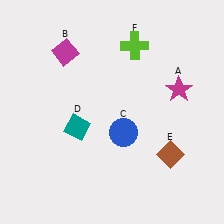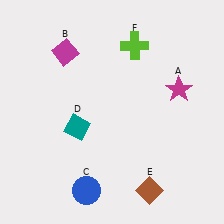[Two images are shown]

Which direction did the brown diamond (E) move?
The brown diamond (E) moved down.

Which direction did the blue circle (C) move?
The blue circle (C) moved down.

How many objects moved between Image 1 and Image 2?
2 objects moved between the two images.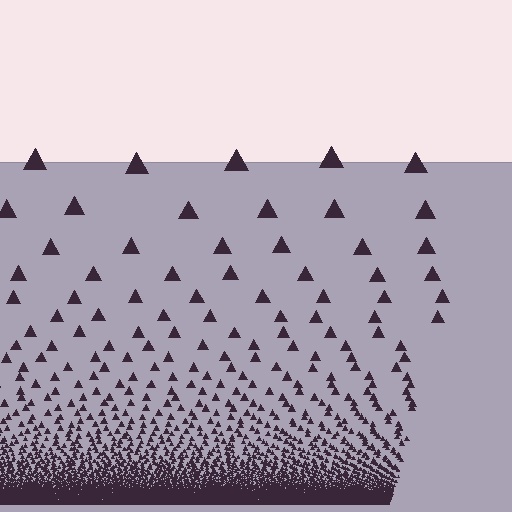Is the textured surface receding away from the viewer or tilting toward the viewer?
The surface appears to tilt toward the viewer. Texture elements get larger and sparser toward the top.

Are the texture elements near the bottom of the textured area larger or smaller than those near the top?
Smaller. The gradient is inverted — elements near the bottom are smaller and denser.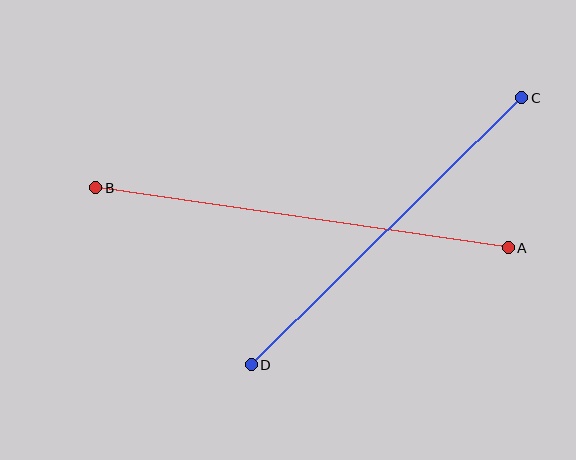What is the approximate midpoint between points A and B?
The midpoint is at approximately (302, 218) pixels.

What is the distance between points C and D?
The distance is approximately 380 pixels.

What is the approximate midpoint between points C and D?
The midpoint is at approximately (386, 231) pixels.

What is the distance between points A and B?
The distance is approximately 417 pixels.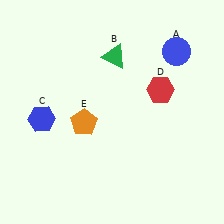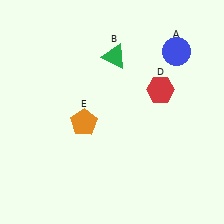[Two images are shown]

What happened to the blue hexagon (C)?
The blue hexagon (C) was removed in Image 2. It was in the bottom-left area of Image 1.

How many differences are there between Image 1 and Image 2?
There is 1 difference between the two images.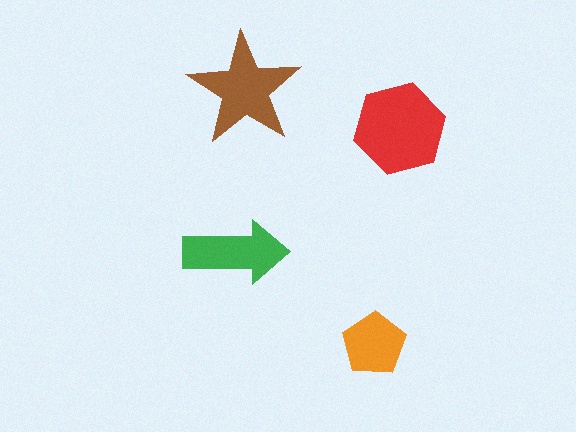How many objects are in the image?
There are 4 objects in the image.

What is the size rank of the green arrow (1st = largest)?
3rd.